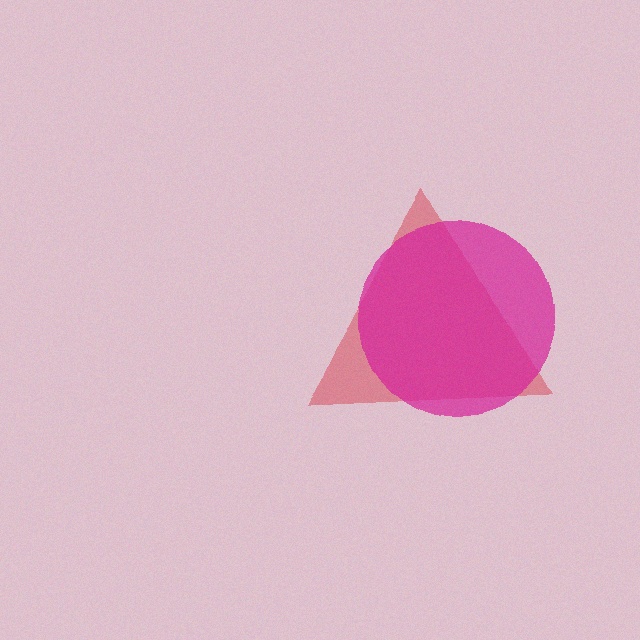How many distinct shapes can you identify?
There are 2 distinct shapes: a red triangle, a magenta circle.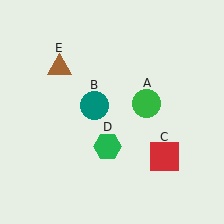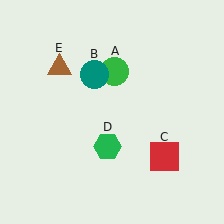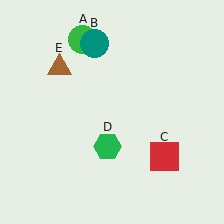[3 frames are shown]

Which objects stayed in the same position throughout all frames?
Red square (object C) and green hexagon (object D) and brown triangle (object E) remained stationary.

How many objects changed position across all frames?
2 objects changed position: green circle (object A), teal circle (object B).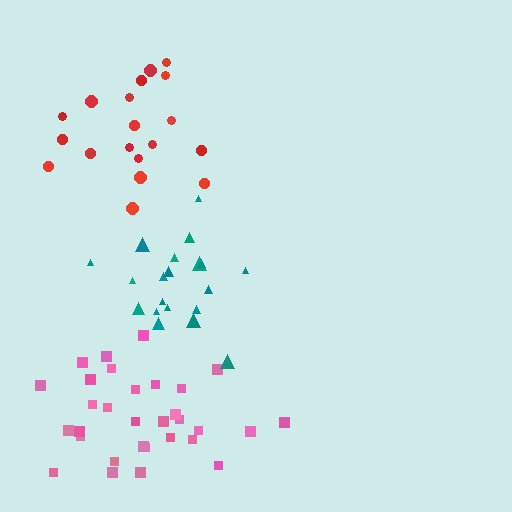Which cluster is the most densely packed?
Teal.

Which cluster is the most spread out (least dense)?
Red.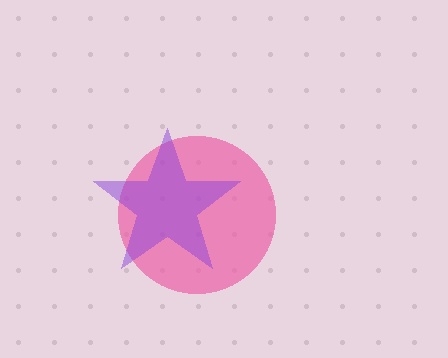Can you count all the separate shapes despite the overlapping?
Yes, there are 2 separate shapes.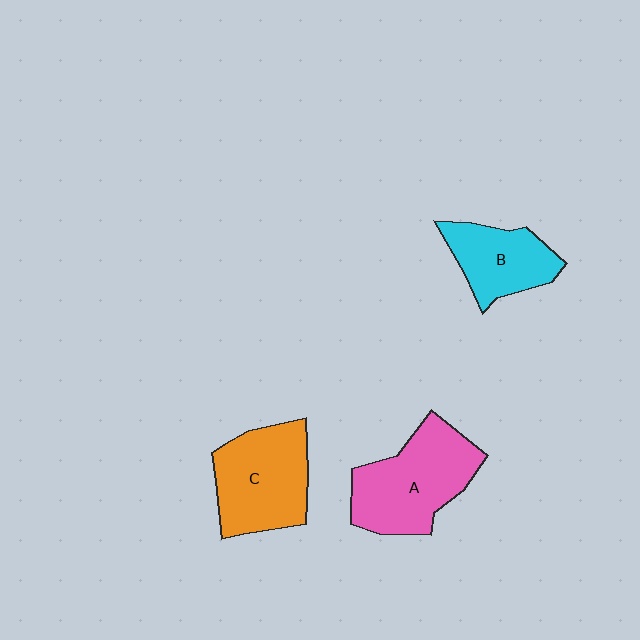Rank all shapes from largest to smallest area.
From largest to smallest: A (pink), C (orange), B (cyan).